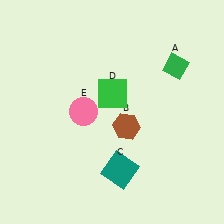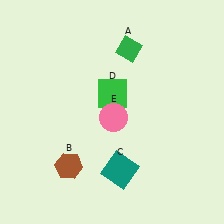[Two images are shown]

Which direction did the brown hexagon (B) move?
The brown hexagon (B) moved left.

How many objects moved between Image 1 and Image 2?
3 objects moved between the two images.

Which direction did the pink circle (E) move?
The pink circle (E) moved right.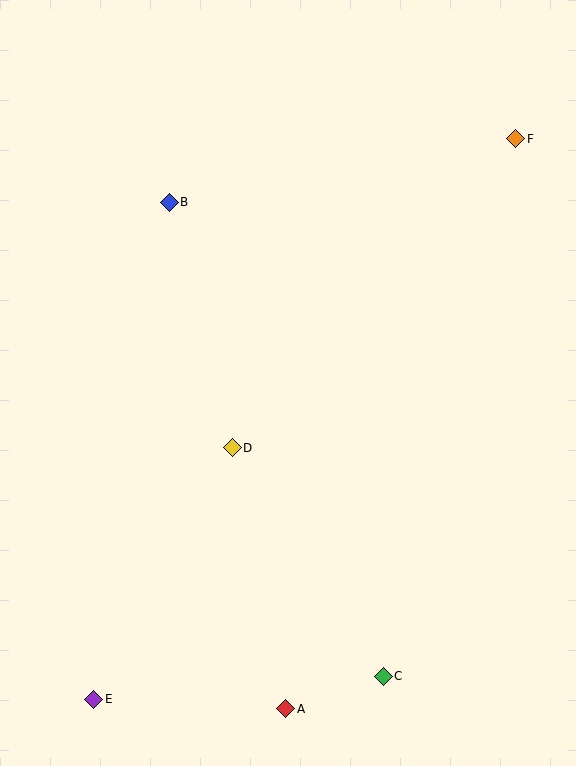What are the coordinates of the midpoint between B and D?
The midpoint between B and D is at (201, 325).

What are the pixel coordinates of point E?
Point E is at (94, 699).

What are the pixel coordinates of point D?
Point D is at (232, 448).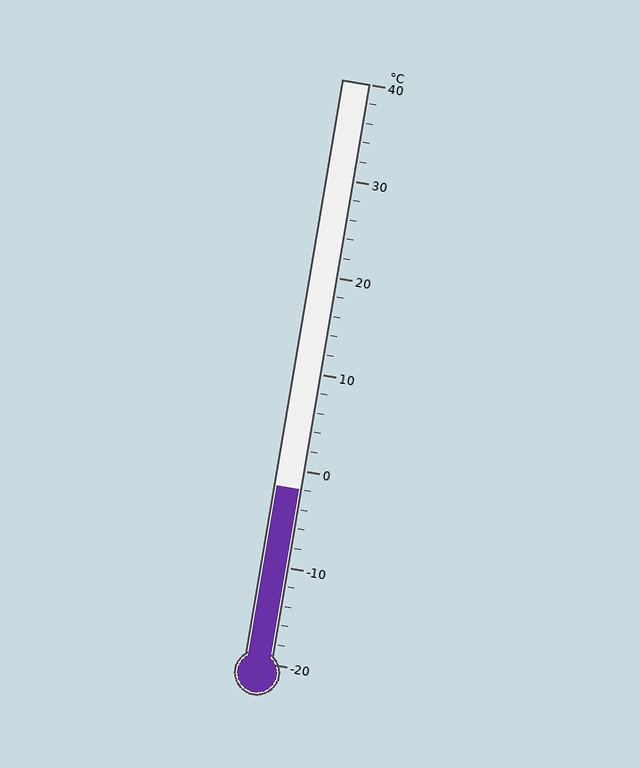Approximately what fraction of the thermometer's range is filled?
The thermometer is filled to approximately 30% of its range.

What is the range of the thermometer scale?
The thermometer scale ranges from -20°C to 40°C.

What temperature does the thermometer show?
The thermometer shows approximately -2°C.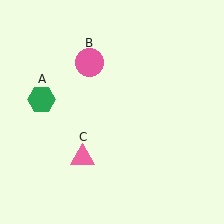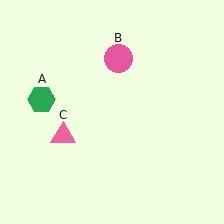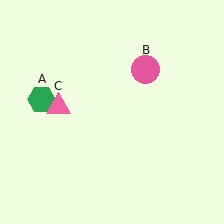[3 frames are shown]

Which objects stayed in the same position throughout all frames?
Green hexagon (object A) remained stationary.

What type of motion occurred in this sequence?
The pink circle (object B), pink triangle (object C) rotated clockwise around the center of the scene.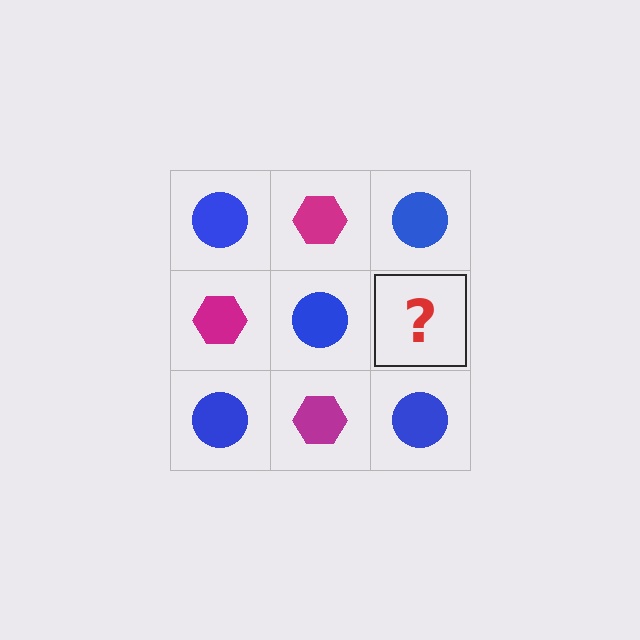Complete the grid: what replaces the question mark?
The question mark should be replaced with a magenta hexagon.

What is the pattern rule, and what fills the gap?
The rule is that it alternates blue circle and magenta hexagon in a checkerboard pattern. The gap should be filled with a magenta hexagon.